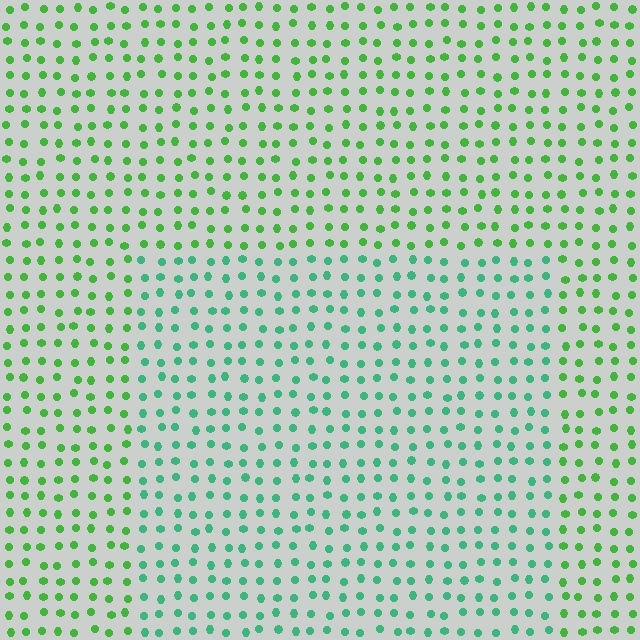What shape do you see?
I see a rectangle.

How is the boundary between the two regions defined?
The boundary is defined purely by a slight shift in hue (about 36 degrees). Spacing, size, and orientation are identical on both sides.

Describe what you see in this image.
The image is filled with small green elements in a uniform arrangement. A rectangle-shaped region is visible where the elements are tinted to a slightly different hue, forming a subtle color boundary.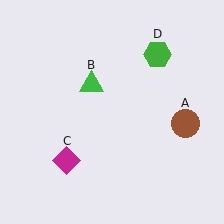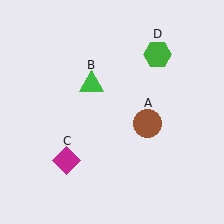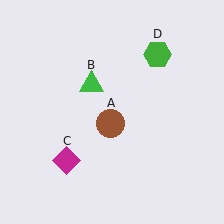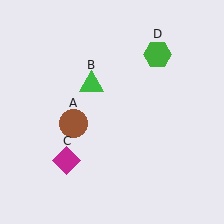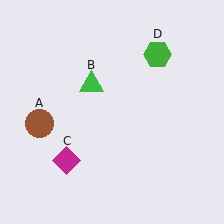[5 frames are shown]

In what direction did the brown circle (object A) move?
The brown circle (object A) moved left.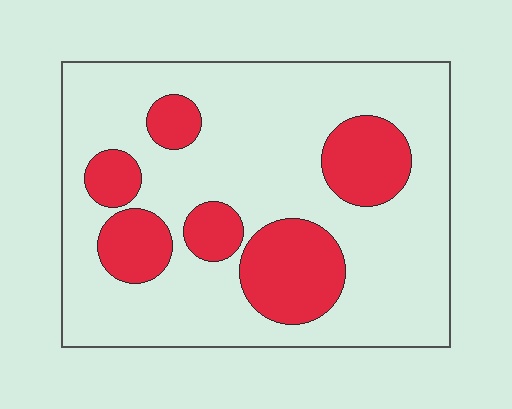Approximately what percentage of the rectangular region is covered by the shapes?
Approximately 25%.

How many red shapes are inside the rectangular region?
6.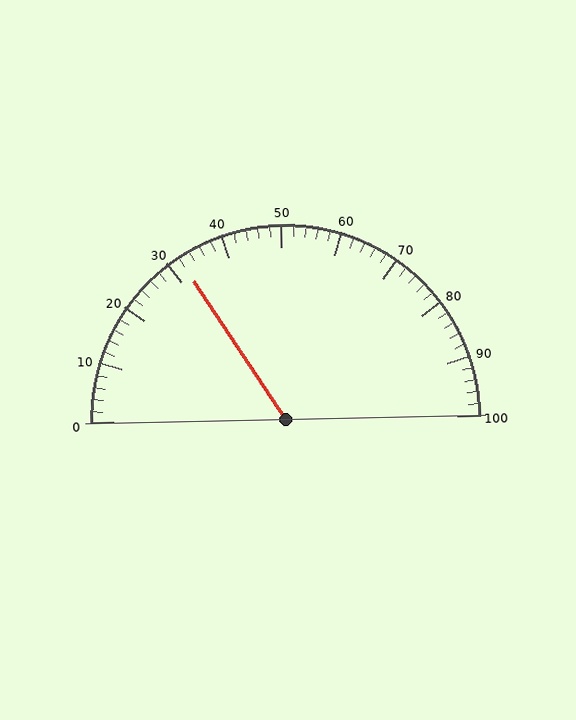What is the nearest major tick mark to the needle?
The nearest major tick mark is 30.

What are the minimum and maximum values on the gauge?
The gauge ranges from 0 to 100.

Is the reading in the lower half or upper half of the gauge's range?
The reading is in the lower half of the range (0 to 100).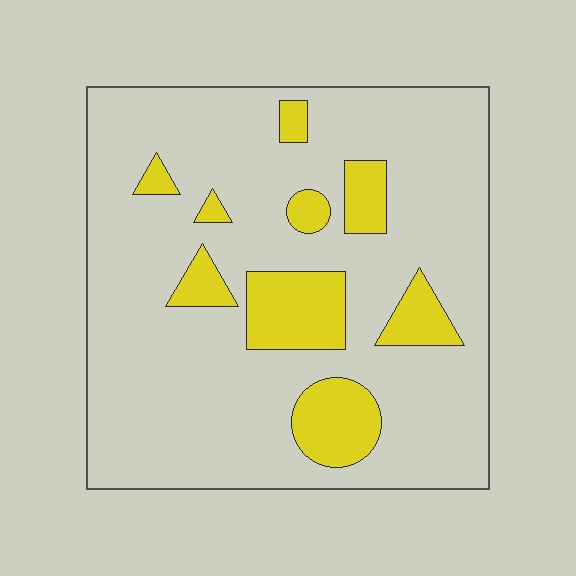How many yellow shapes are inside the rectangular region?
9.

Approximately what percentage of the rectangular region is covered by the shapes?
Approximately 15%.